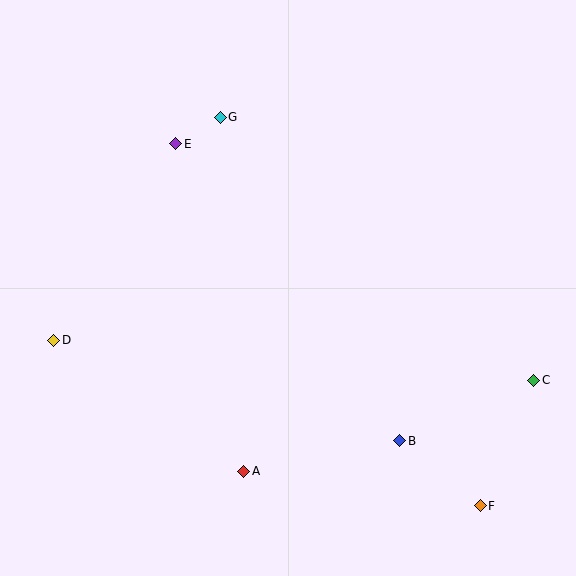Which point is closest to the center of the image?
Point E at (176, 144) is closest to the center.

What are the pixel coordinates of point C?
Point C is at (534, 380).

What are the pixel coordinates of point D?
Point D is at (54, 340).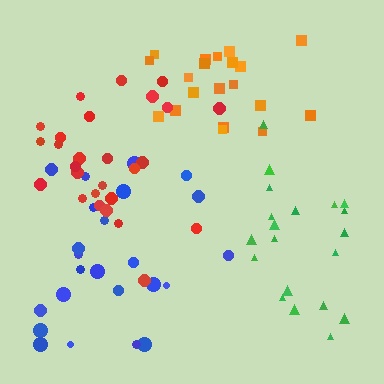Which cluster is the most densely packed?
Orange.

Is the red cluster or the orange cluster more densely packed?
Orange.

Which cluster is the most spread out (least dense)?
Blue.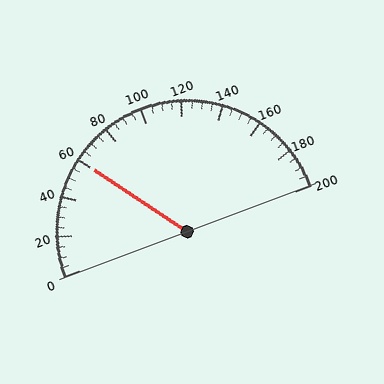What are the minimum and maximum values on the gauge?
The gauge ranges from 0 to 200.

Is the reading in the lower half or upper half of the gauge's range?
The reading is in the lower half of the range (0 to 200).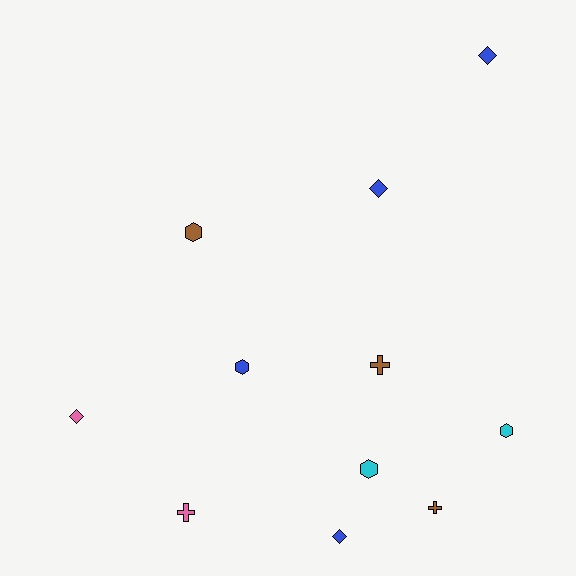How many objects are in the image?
There are 11 objects.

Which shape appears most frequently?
Diamond, with 4 objects.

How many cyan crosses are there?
There are no cyan crosses.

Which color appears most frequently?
Blue, with 4 objects.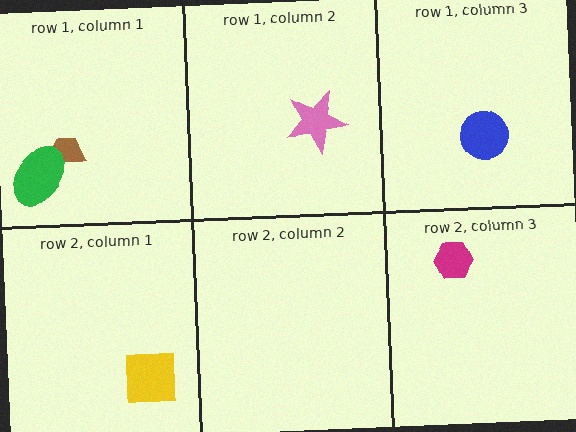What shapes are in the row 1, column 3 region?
The blue circle.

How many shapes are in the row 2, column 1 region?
1.